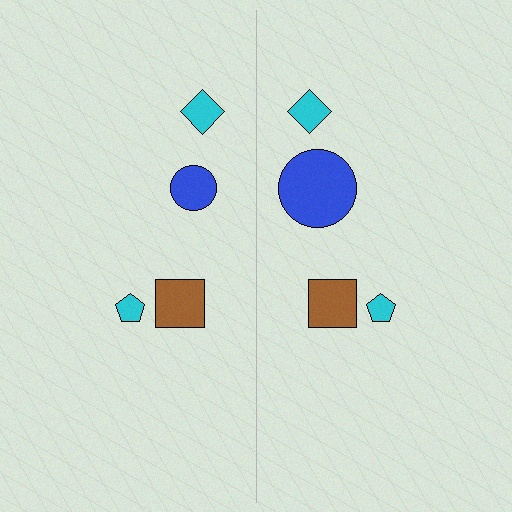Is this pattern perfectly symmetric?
No, the pattern is not perfectly symmetric. The blue circle on the right side has a different size than its mirror counterpart.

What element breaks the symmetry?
The blue circle on the right side has a different size than its mirror counterpart.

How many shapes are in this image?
There are 8 shapes in this image.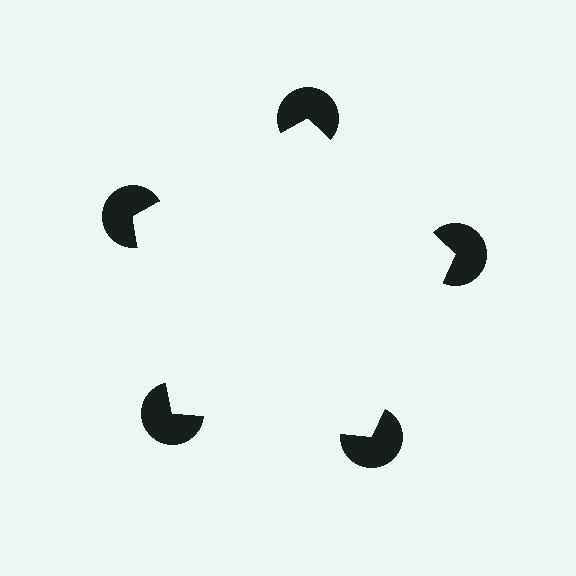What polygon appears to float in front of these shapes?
An illusory pentagon — its edges are inferred from the aligned wedge cuts in the pac-man discs, not physically drawn.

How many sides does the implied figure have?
5 sides.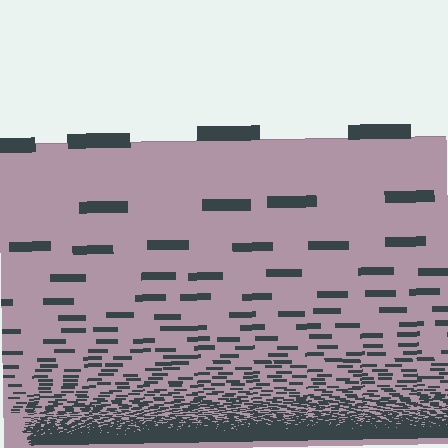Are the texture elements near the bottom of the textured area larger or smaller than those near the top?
Smaller. The gradient is inverted — elements near the bottom are smaller and denser.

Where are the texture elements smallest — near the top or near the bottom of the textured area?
Near the bottom.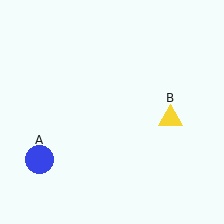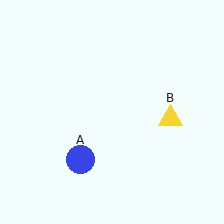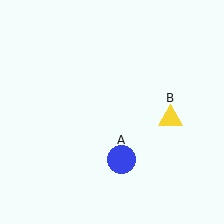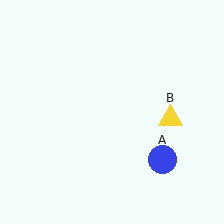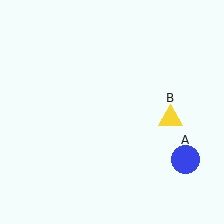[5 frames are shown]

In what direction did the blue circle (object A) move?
The blue circle (object A) moved right.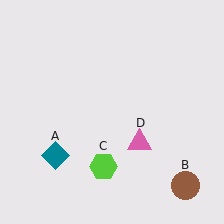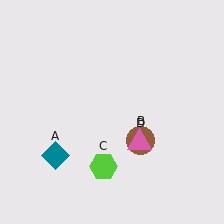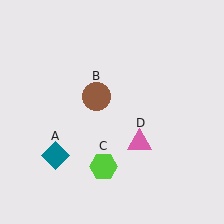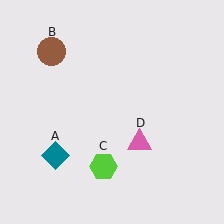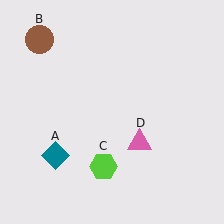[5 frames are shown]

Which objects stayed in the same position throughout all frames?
Teal diamond (object A) and lime hexagon (object C) and pink triangle (object D) remained stationary.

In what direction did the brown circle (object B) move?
The brown circle (object B) moved up and to the left.